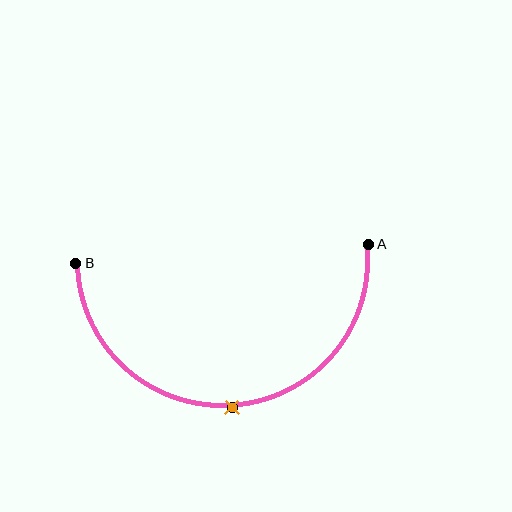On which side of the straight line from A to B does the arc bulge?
The arc bulges below the straight line connecting A and B.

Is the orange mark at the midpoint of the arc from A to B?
Yes. The orange mark lies on the arc at equal arc-length from both A and B — it is the arc midpoint.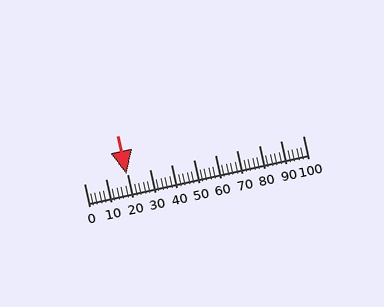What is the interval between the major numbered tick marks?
The major tick marks are spaced 10 units apart.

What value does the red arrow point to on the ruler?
The red arrow points to approximately 19.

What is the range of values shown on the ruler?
The ruler shows values from 0 to 100.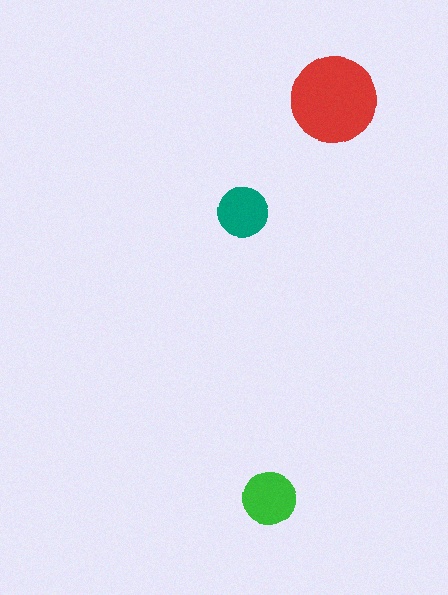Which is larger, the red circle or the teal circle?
The red one.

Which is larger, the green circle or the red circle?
The red one.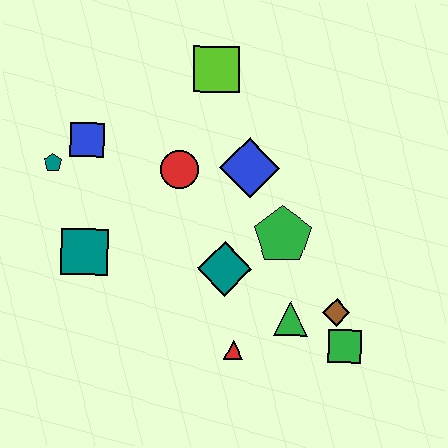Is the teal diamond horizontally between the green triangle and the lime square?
Yes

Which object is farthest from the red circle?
The green square is farthest from the red circle.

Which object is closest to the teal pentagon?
The blue square is closest to the teal pentagon.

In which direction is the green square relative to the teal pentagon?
The green square is to the right of the teal pentagon.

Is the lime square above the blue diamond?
Yes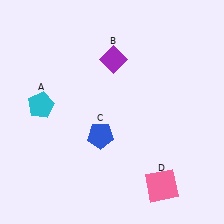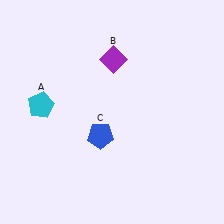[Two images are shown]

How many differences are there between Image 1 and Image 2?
There is 1 difference between the two images.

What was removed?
The pink square (D) was removed in Image 2.